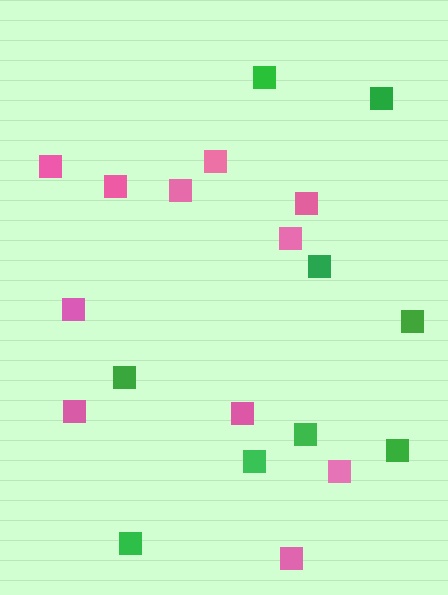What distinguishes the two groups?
There are 2 groups: one group of green squares (9) and one group of pink squares (11).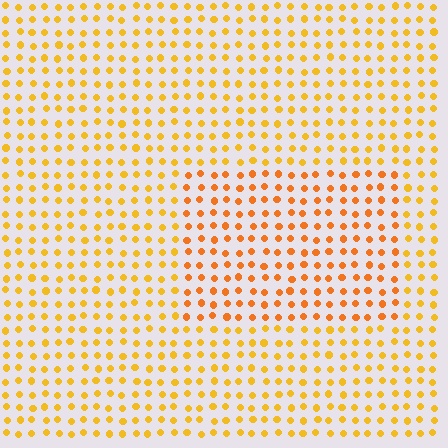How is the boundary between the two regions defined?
The boundary is defined purely by a slight shift in hue (about 21 degrees). Spacing, size, and orientation are identical on both sides.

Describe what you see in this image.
The image is filled with small yellow elements in a uniform arrangement. A rectangle-shaped region is visible where the elements are tinted to a slightly different hue, forming a subtle color boundary.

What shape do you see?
I see a rectangle.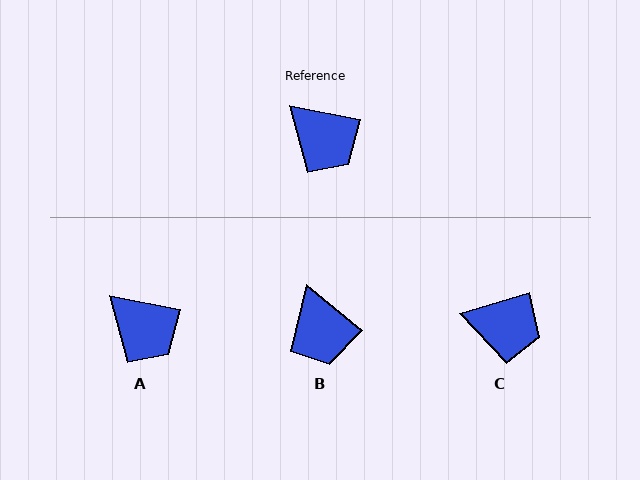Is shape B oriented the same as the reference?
No, it is off by about 29 degrees.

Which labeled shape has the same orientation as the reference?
A.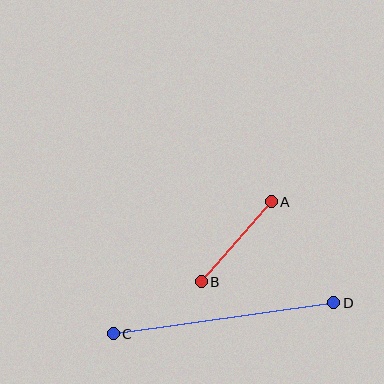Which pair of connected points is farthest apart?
Points C and D are farthest apart.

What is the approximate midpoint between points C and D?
The midpoint is at approximately (224, 318) pixels.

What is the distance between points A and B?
The distance is approximately 106 pixels.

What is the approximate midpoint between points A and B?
The midpoint is at approximately (236, 242) pixels.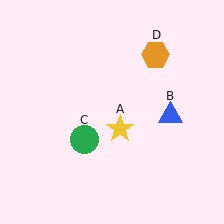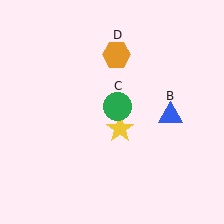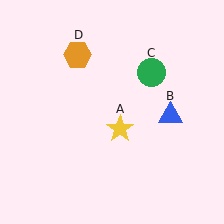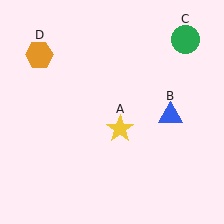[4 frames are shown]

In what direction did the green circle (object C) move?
The green circle (object C) moved up and to the right.